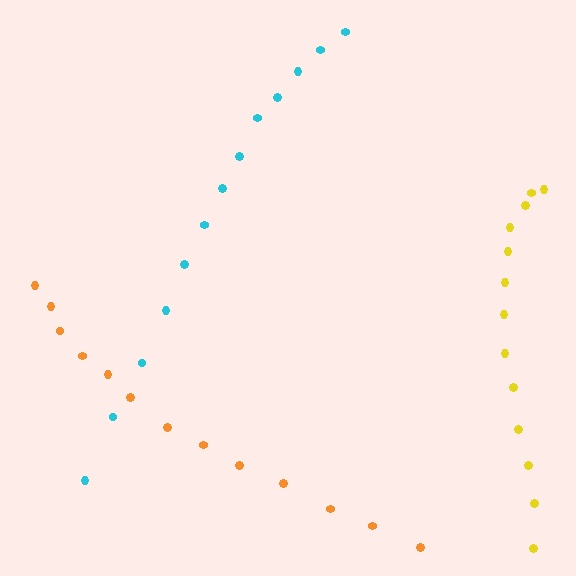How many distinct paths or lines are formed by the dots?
There are 3 distinct paths.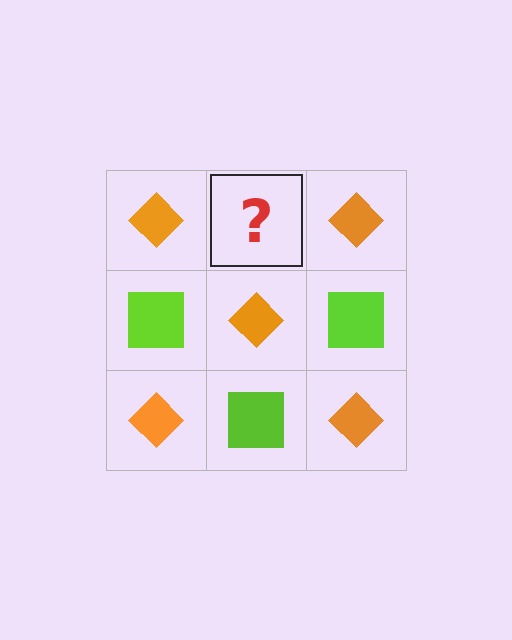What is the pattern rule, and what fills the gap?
The rule is that it alternates orange diamond and lime square in a checkerboard pattern. The gap should be filled with a lime square.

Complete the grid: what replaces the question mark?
The question mark should be replaced with a lime square.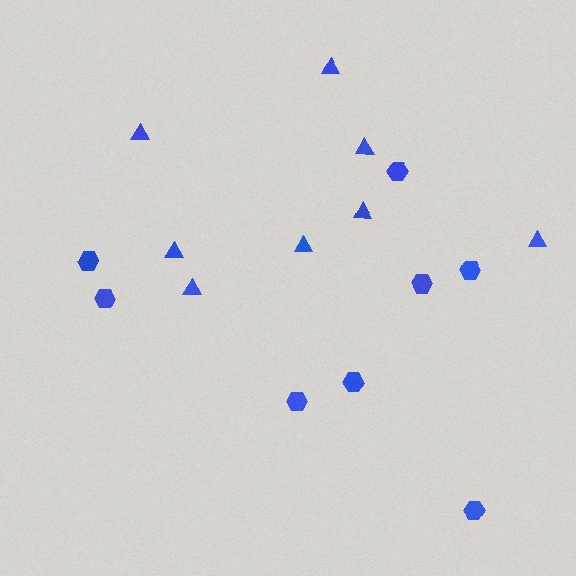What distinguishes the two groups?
There are 2 groups: one group of triangles (8) and one group of hexagons (8).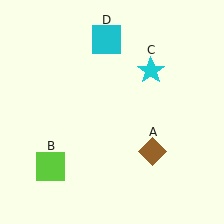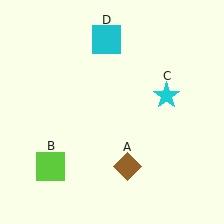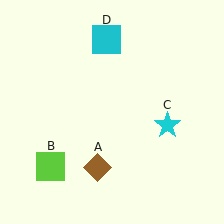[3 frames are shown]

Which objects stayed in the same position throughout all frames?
Lime square (object B) and cyan square (object D) remained stationary.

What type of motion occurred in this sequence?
The brown diamond (object A), cyan star (object C) rotated clockwise around the center of the scene.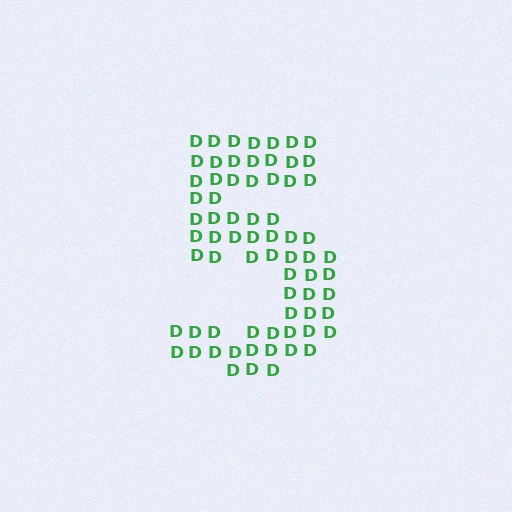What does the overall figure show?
The overall figure shows the digit 5.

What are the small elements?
The small elements are letter D's.